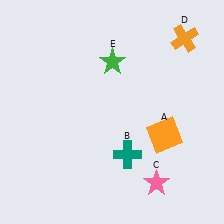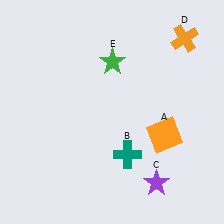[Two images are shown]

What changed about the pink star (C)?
In Image 1, C is pink. In Image 2, it changed to purple.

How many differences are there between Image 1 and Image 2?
There is 1 difference between the two images.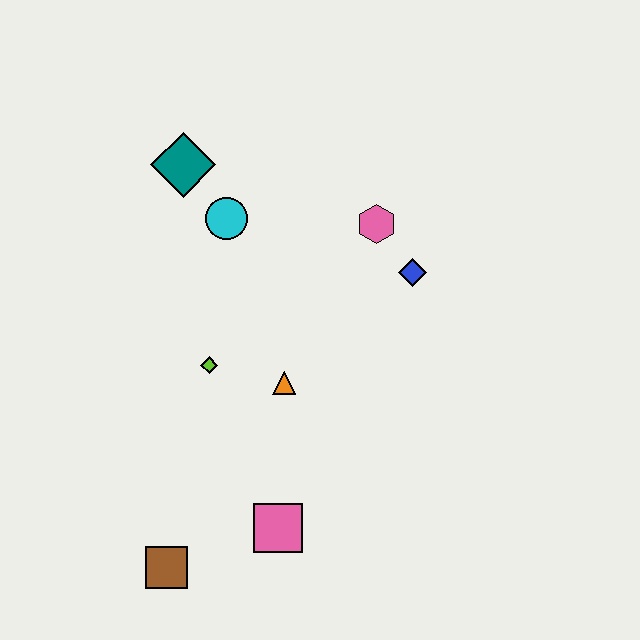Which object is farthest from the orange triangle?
The teal diamond is farthest from the orange triangle.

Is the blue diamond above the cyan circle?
No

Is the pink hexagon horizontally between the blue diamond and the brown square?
Yes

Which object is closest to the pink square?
The brown square is closest to the pink square.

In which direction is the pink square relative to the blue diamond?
The pink square is below the blue diamond.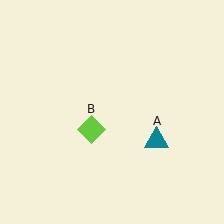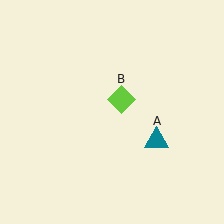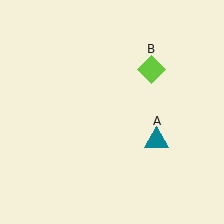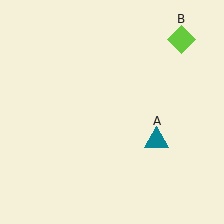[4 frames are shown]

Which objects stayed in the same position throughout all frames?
Teal triangle (object A) remained stationary.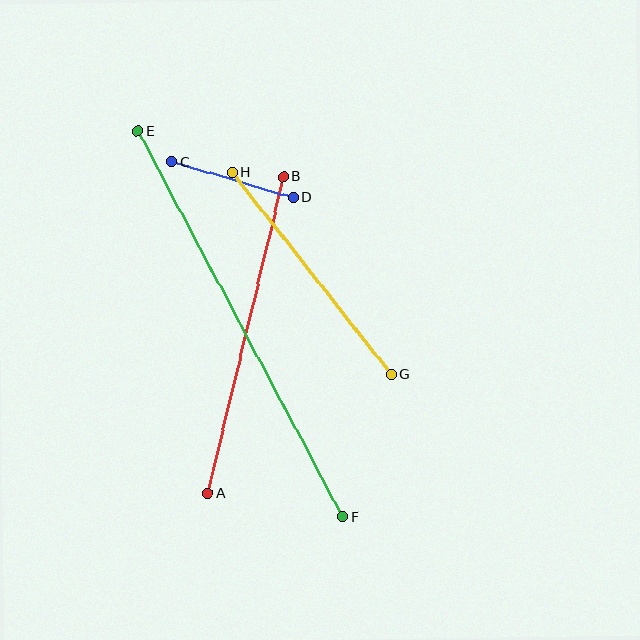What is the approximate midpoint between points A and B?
The midpoint is at approximately (246, 335) pixels.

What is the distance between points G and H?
The distance is approximately 257 pixels.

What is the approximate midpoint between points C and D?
The midpoint is at approximately (232, 180) pixels.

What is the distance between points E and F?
The distance is approximately 436 pixels.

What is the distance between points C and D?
The distance is approximately 127 pixels.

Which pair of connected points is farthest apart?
Points E and F are farthest apart.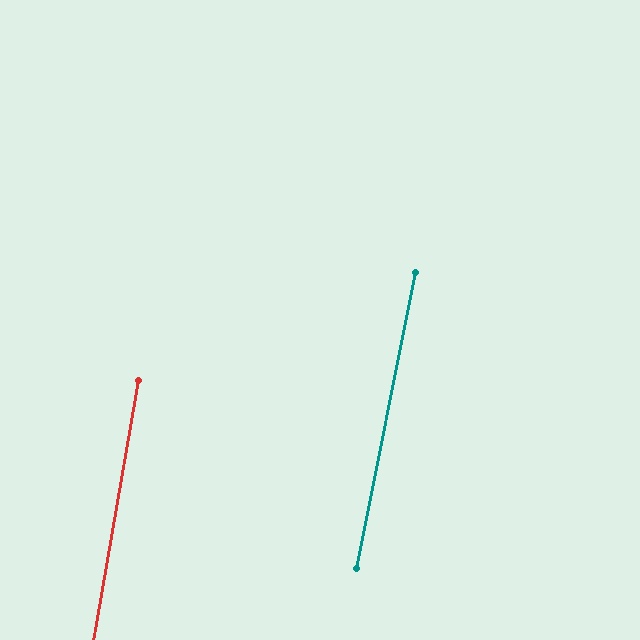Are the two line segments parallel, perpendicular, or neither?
Parallel — their directions differ by only 1.6°.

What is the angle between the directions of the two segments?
Approximately 2 degrees.